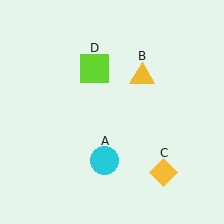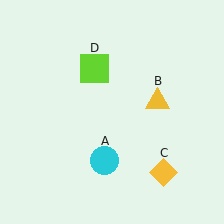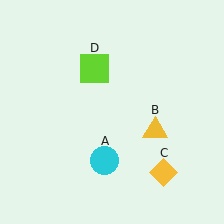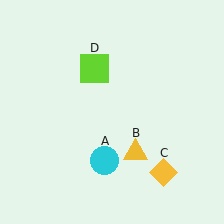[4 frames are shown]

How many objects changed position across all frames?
1 object changed position: yellow triangle (object B).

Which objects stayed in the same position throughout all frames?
Cyan circle (object A) and yellow diamond (object C) and lime square (object D) remained stationary.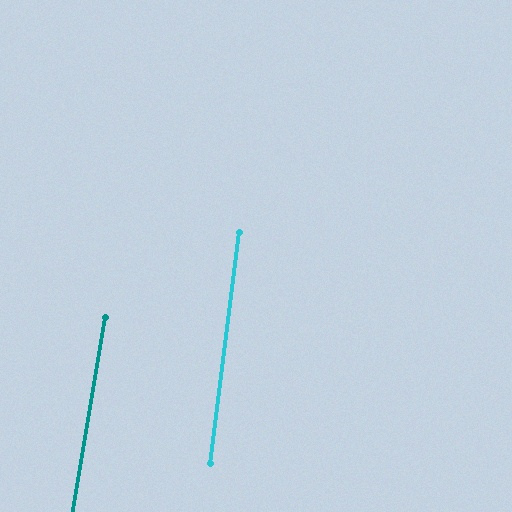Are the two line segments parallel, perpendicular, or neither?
Parallel — their directions differ by only 2.0°.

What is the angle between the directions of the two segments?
Approximately 2 degrees.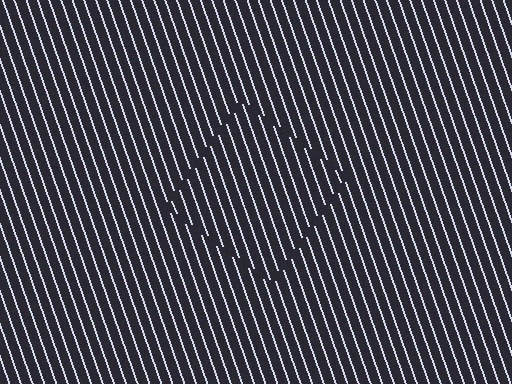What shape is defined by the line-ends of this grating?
An illusory square. The interior of the shape contains the same grating, shifted by half a period — the contour is defined by the phase discontinuity where line-ends from the inner and outer gratings abut.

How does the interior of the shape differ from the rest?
The interior of the shape contains the same grating, shifted by half a period — the contour is defined by the phase discontinuity where line-ends from the inner and outer gratings abut.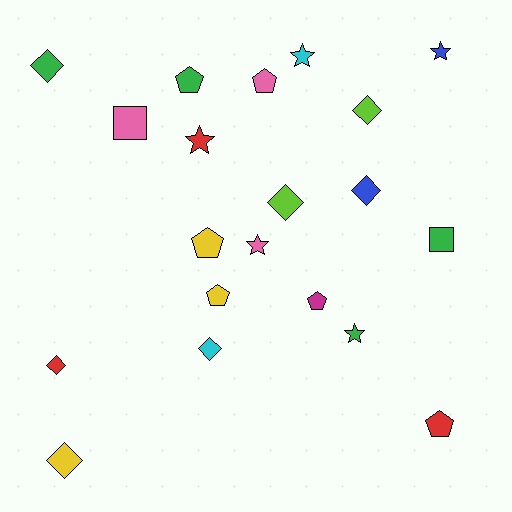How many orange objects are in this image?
There are no orange objects.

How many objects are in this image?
There are 20 objects.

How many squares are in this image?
There are 2 squares.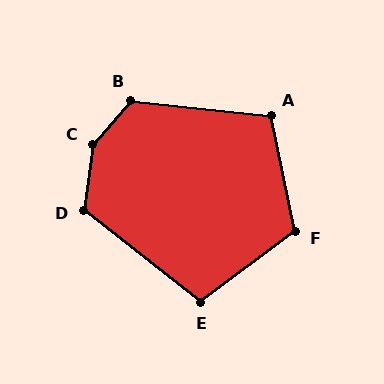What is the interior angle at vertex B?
Approximately 125 degrees (obtuse).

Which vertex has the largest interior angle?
C, at approximately 147 degrees.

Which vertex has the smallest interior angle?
E, at approximately 105 degrees.